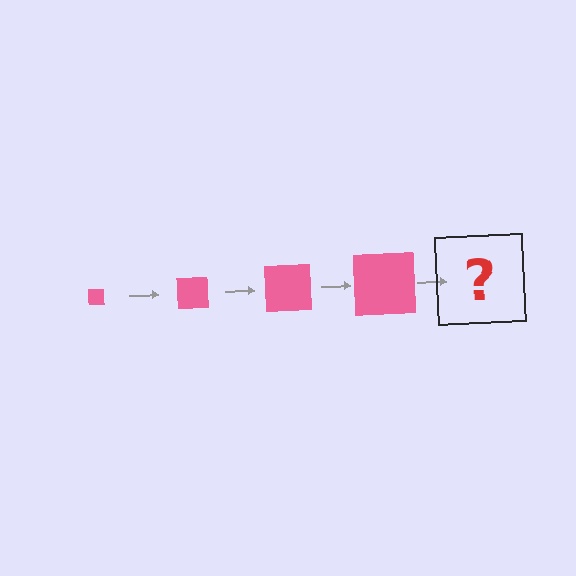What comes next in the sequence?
The next element should be a pink square, larger than the previous one.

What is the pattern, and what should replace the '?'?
The pattern is that the square gets progressively larger each step. The '?' should be a pink square, larger than the previous one.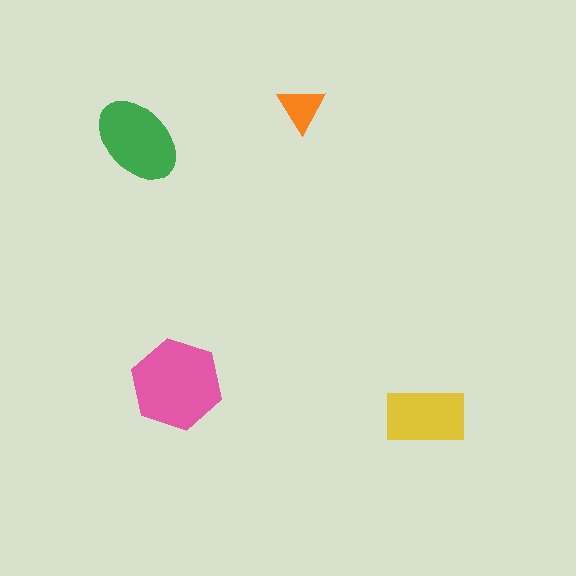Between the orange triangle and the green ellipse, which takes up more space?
The green ellipse.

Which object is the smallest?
The orange triangle.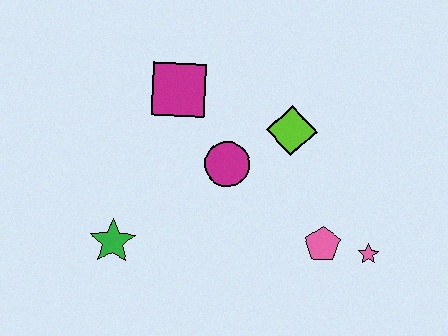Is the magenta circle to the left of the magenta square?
No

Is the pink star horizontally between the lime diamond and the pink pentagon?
No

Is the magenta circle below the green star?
No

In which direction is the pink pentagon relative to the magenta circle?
The pink pentagon is to the right of the magenta circle.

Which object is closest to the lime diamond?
The magenta circle is closest to the lime diamond.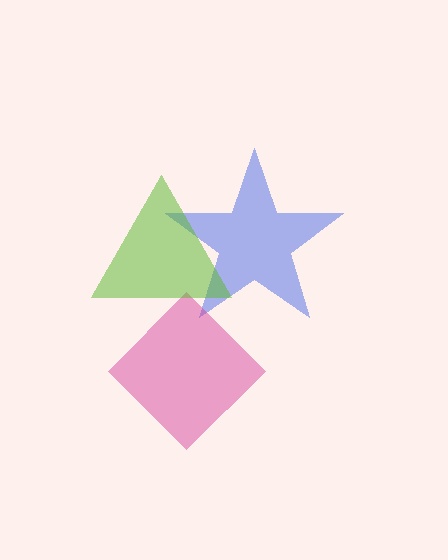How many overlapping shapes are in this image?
There are 3 overlapping shapes in the image.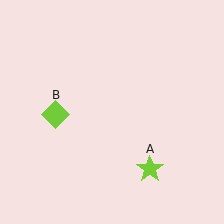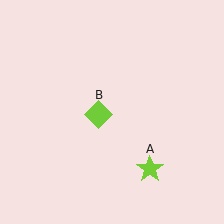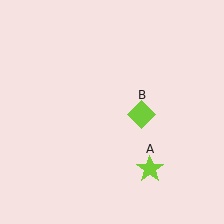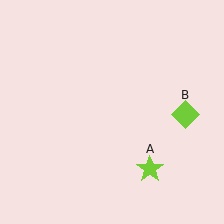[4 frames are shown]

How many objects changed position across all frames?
1 object changed position: lime diamond (object B).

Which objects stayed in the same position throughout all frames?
Lime star (object A) remained stationary.